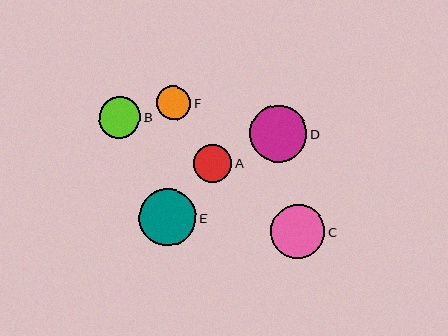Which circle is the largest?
Circle E is the largest with a size of approximately 57 pixels.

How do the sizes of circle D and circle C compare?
Circle D and circle C are approximately the same size.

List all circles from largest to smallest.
From largest to smallest: E, D, C, B, A, F.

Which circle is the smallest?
Circle F is the smallest with a size of approximately 34 pixels.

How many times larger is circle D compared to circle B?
Circle D is approximately 1.4 times the size of circle B.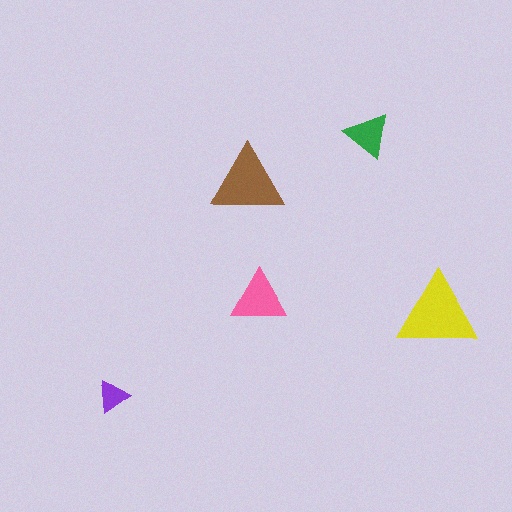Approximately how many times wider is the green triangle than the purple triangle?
About 1.5 times wider.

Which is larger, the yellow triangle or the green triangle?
The yellow one.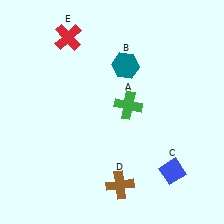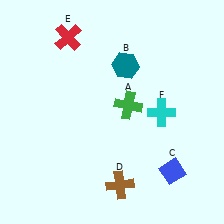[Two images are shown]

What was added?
A cyan cross (F) was added in Image 2.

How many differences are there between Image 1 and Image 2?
There is 1 difference between the two images.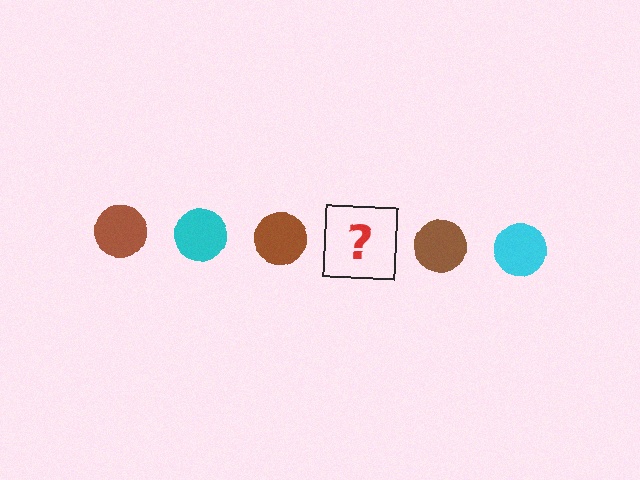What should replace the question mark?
The question mark should be replaced with a cyan circle.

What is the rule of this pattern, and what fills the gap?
The rule is that the pattern cycles through brown, cyan circles. The gap should be filled with a cyan circle.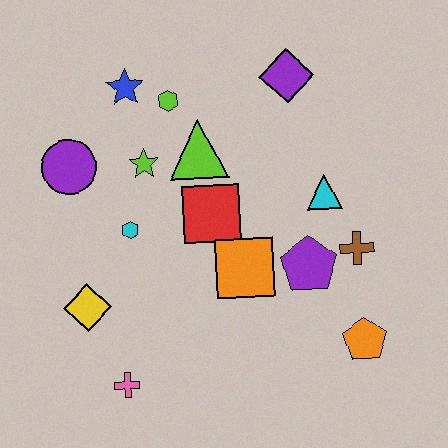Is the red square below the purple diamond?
Yes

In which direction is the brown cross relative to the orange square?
The brown cross is to the right of the orange square.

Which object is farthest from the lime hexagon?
The orange pentagon is farthest from the lime hexagon.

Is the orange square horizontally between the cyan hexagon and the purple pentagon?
Yes